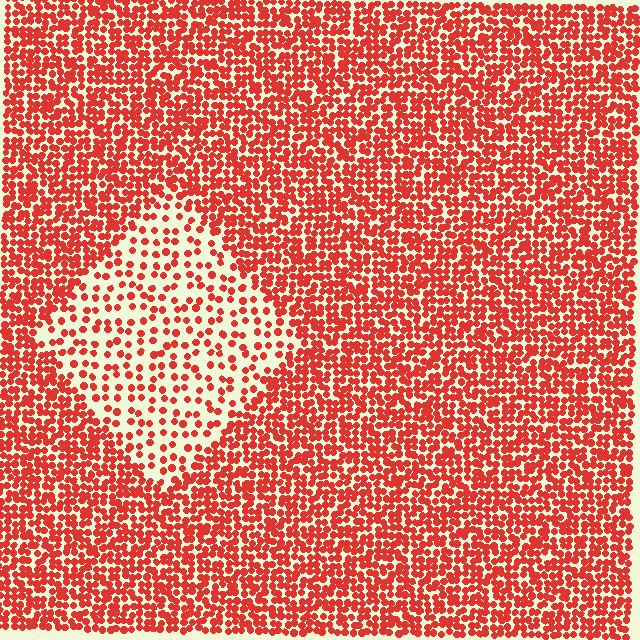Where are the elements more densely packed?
The elements are more densely packed outside the diamond boundary.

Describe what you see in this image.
The image contains small red elements arranged at two different densities. A diamond-shaped region is visible where the elements are less densely packed than the surrounding area.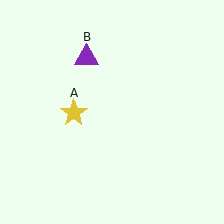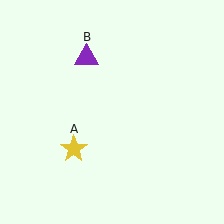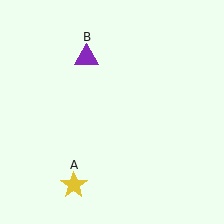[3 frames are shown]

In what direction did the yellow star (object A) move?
The yellow star (object A) moved down.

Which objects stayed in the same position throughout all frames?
Purple triangle (object B) remained stationary.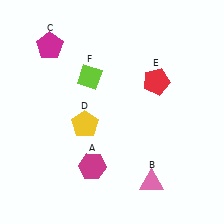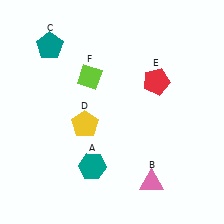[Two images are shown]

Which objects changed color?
A changed from magenta to teal. C changed from magenta to teal.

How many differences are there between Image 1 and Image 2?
There are 2 differences between the two images.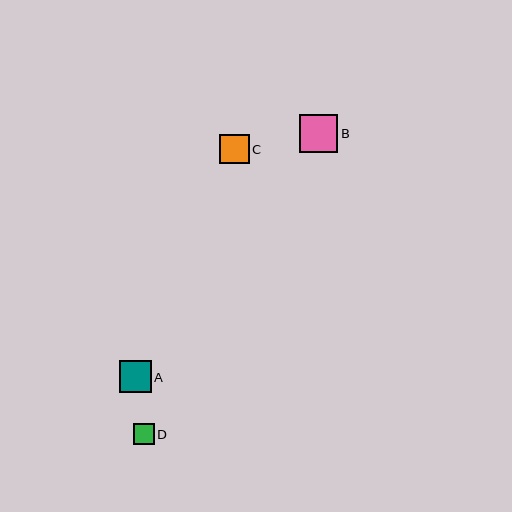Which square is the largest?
Square B is the largest with a size of approximately 38 pixels.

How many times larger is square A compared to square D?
Square A is approximately 1.6 times the size of square D.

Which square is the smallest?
Square D is the smallest with a size of approximately 20 pixels.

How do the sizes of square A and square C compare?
Square A and square C are approximately the same size.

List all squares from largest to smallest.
From largest to smallest: B, A, C, D.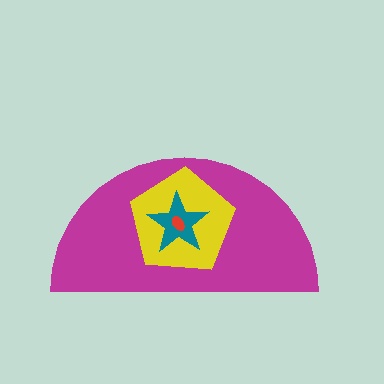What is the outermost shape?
The magenta semicircle.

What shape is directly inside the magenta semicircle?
The yellow pentagon.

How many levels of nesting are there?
4.